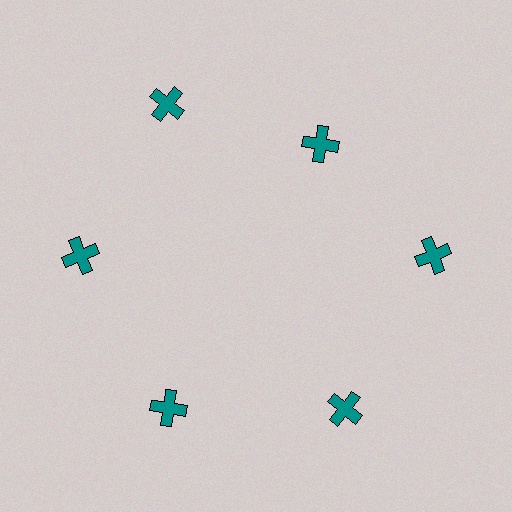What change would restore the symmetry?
The symmetry would be restored by moving it outward, back onto the ring so that all 6 crosses sit at equal angles and equal distance from the center.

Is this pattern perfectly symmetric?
No. The 6 teal crosses are arranged in a ring, but one element near the 1 o'clock position is pulled inward toward the center, breaking the 6-fold rotational symmetry.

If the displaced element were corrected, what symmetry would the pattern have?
It would have 6-fold rotational symmetry — the pattern would map onto itself every 60 degrees.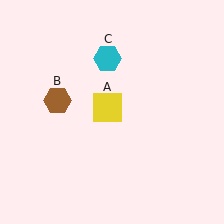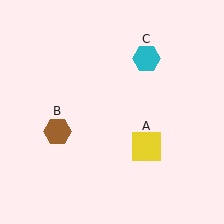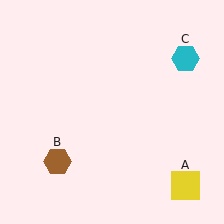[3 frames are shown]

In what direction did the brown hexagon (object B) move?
The brown hexagon (object B) moved down.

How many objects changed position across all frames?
3 objects changed position: yellow square (object A), brown hexagon (object B), cyan hexagon (object C).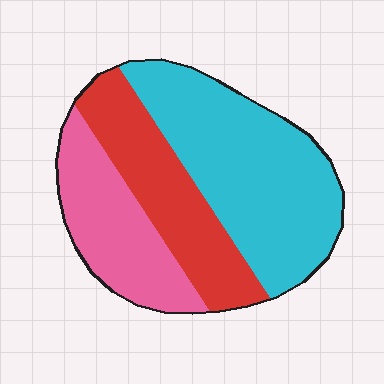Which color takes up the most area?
Cyan, at roughly 45%.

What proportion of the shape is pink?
Pink covers roughly 25% of the shape.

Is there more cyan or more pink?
Cyan.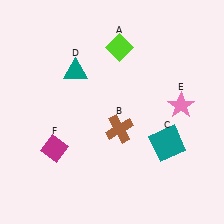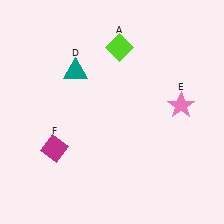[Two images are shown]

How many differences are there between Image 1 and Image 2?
There are 2 differences between the two images.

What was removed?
The brown cross (B), the teal square (C) were removed in Image 2.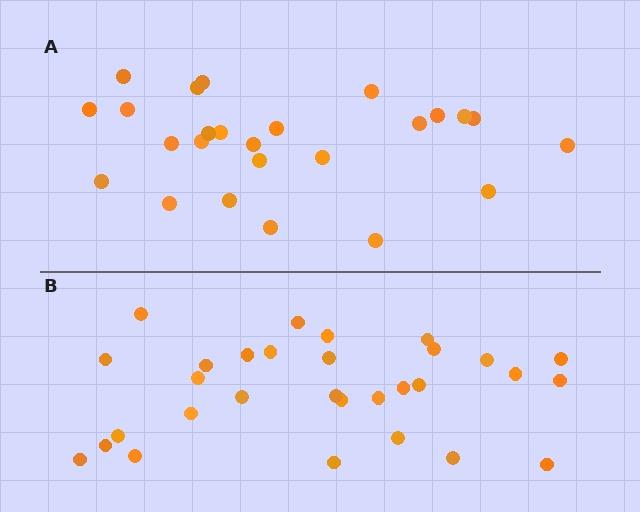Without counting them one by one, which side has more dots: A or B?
Region B (the bottom region) has more dots.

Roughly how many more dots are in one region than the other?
Region B has about 5 more dots than region A.